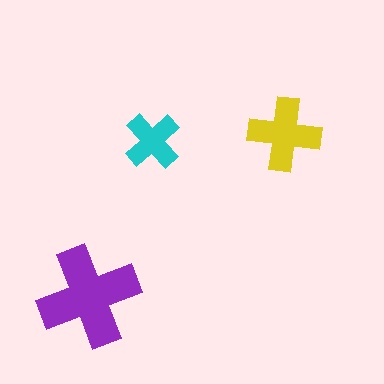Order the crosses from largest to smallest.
the purple one, the yellow one, the cyan one.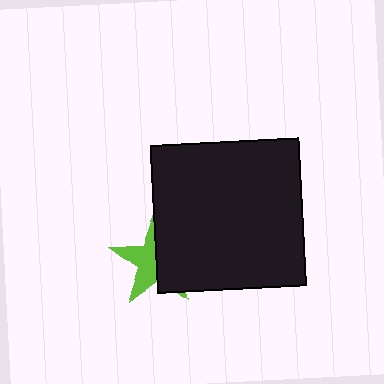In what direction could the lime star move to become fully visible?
The lime star could move left. That would shift it out from behind the black square entirely.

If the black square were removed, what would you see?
You would see the complete lime star.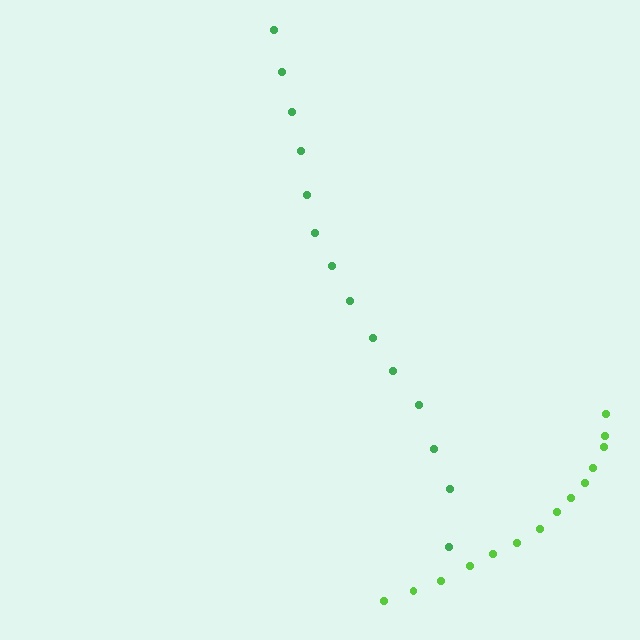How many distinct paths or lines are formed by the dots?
There are 2 distinct paths.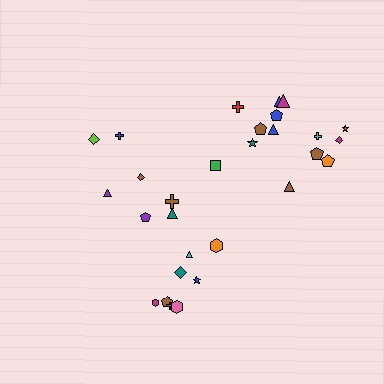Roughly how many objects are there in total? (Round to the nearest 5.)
Roughly 30 objects in total.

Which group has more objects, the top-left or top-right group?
The top-right group.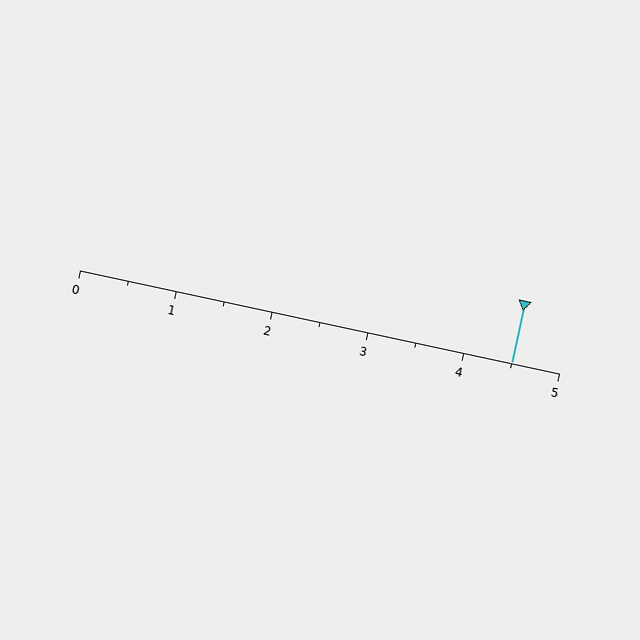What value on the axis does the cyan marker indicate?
The marker indicates approximately 4.5.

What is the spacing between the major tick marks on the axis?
The major ticks are spaced 1 apart.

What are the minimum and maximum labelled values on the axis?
The axis runs from 0 to 5.